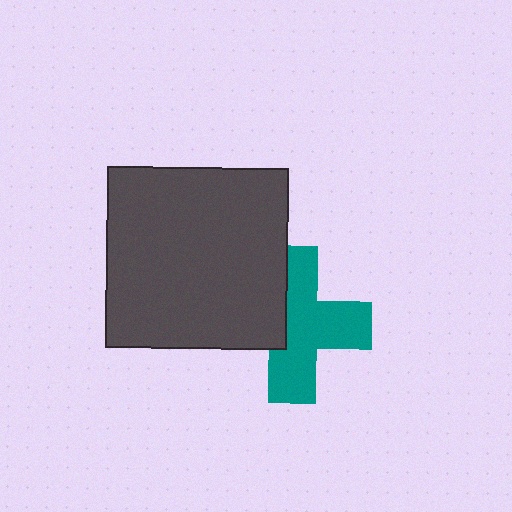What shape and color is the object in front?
The object in front is a dark gray square.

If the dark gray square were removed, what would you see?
You would see the complete teal cross.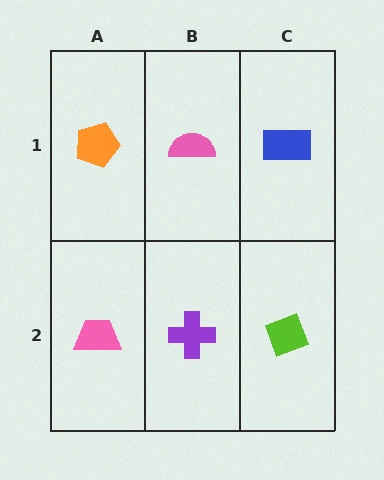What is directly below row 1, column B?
A purple cross.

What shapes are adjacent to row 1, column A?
A pink trapezoid (row 2, column A), a pink semicircle (row 1, column B).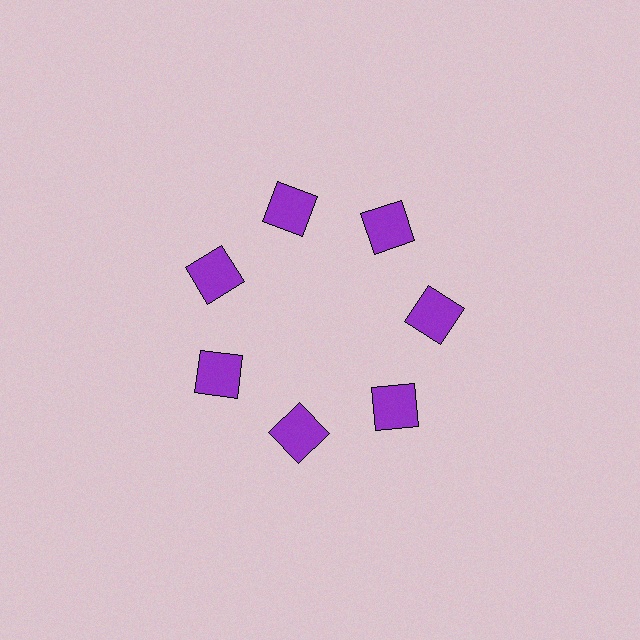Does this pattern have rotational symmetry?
Yes, this pattern has 7-fold rotational symmetry. It looks the same after rotating 51 degrees around the center.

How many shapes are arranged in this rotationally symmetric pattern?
There are 7 shapes, arranged in 7 groups of 1.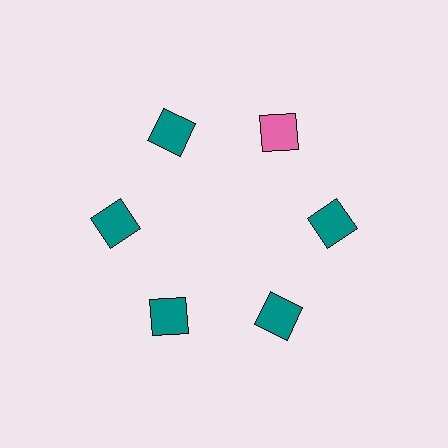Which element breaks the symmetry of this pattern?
The pink square at roughly the 1 o'clock position breaks the symmetry. All other shapes are teal squares.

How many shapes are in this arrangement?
There are 6 shapes arranged in a ring pattern.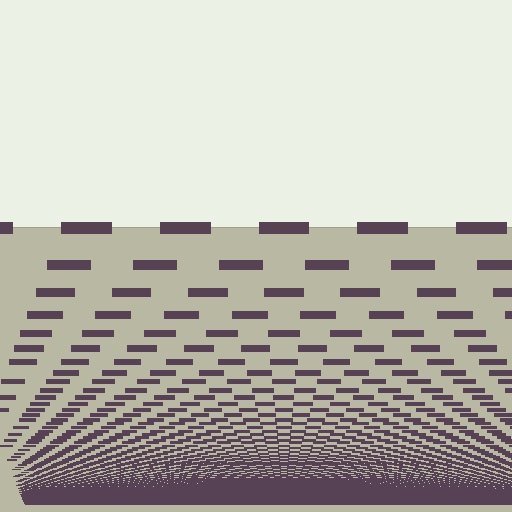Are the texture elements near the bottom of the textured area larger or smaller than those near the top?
Smaller. The gradient is inverted — elements near the bottom are smaller and denser.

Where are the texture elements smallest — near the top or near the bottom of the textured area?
Near the bottom.